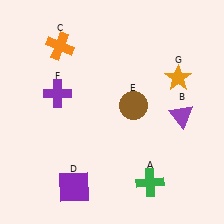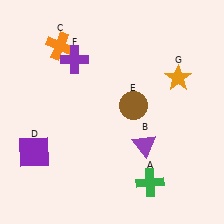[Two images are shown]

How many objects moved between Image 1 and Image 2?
3 objects moved between the two images.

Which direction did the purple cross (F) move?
The purple cross (F) moved up.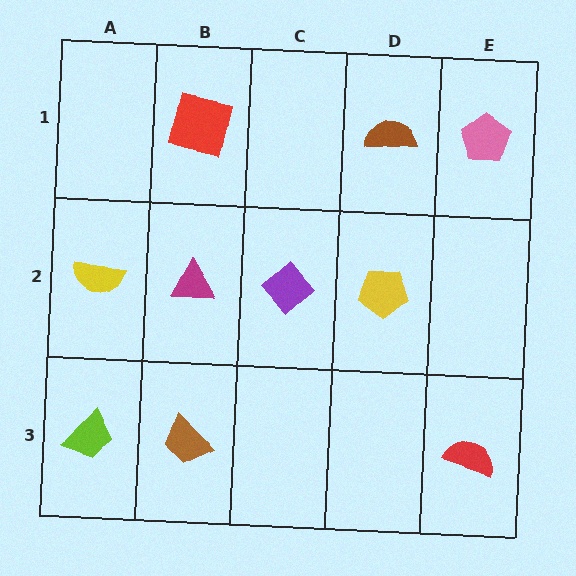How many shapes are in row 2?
4 shapes.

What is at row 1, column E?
A pink pentagon.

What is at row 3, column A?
A lime trapezoid.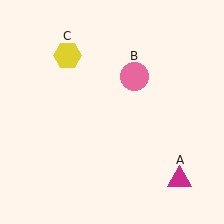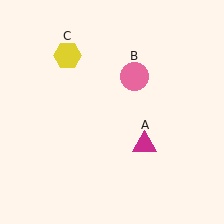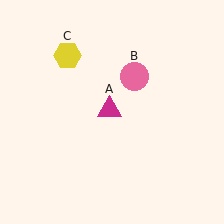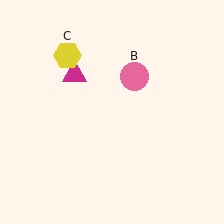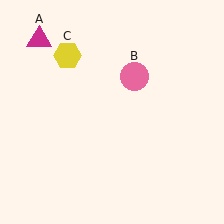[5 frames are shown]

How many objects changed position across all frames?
1 object changed position: magenta triangle (object A).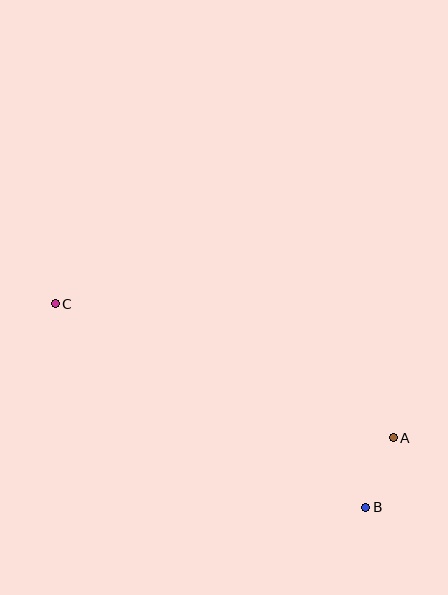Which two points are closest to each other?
Points A and B are closest to each other.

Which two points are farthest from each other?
Points B and C are farthest from each other.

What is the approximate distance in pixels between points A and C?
The distance between A and C is approximately 363 pixels.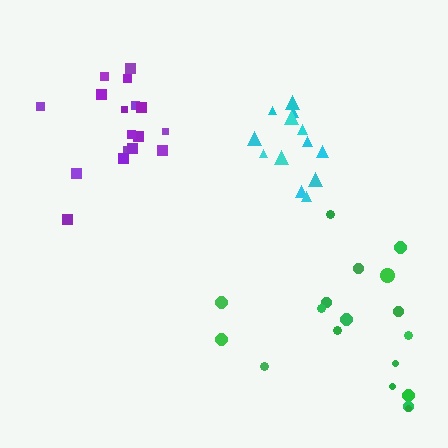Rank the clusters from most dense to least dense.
cyan, purple, green.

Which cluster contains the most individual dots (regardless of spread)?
Green (18).